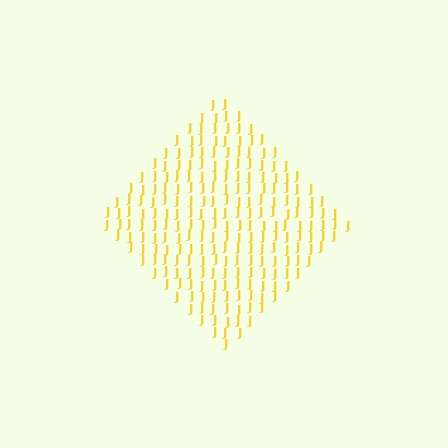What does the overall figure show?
The overall figure shows a diamond.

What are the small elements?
The small elements are letter J's.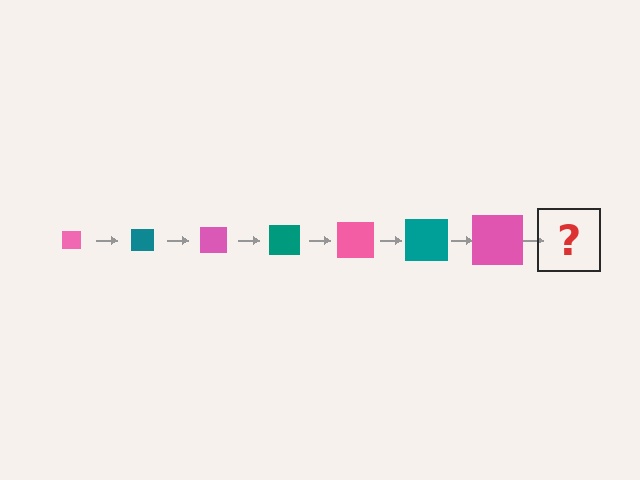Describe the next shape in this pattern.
It should be a teal square, larger than the previous one.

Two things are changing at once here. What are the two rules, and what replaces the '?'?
The two rules are that the square grows larger each step and the color cycles through pink and teal. The '?' should be a teal square, larger than the previous one.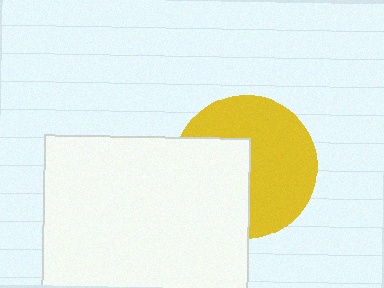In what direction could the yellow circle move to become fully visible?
The yellow circle could move right. That would shift it out from behind the white rectangle entirely.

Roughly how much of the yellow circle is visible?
About half of it is visible (roughly 59%).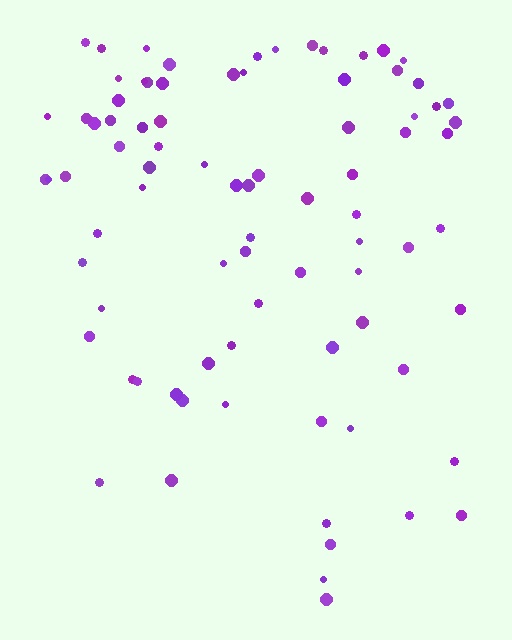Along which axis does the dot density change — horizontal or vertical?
Vertical.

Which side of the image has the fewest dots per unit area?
The bottom.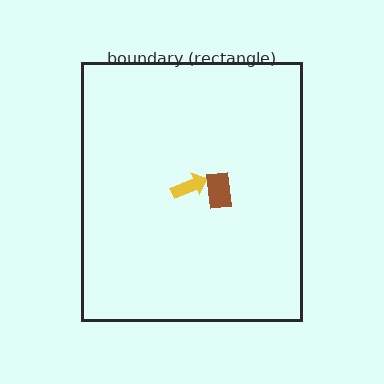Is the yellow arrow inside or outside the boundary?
Inside.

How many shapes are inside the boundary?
2 inside, 0 outside.